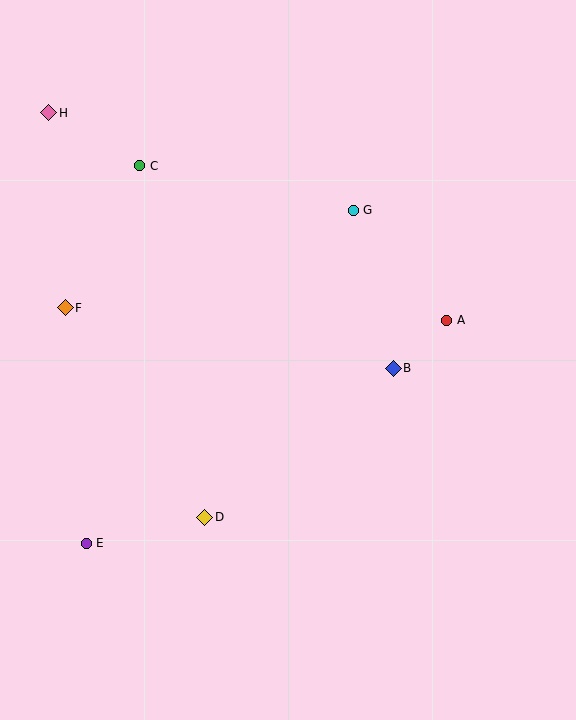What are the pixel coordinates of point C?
Point C is at (140, 166).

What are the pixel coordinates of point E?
Point E is at (86, 543).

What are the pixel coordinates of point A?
Point A is at (447, 320).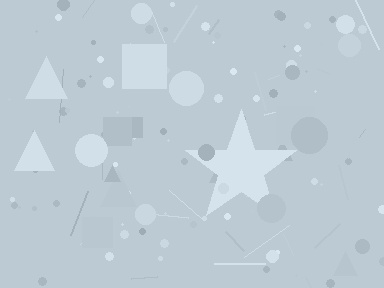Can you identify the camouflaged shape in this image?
The camouflaged shape is a star.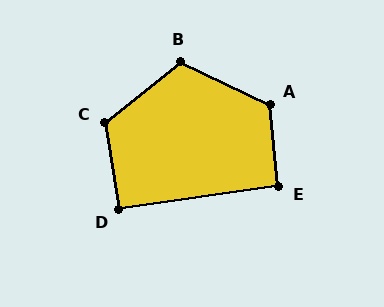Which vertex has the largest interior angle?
A, at approximately 121 degrees.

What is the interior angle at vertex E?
Approximately 93 degrees (approximately right).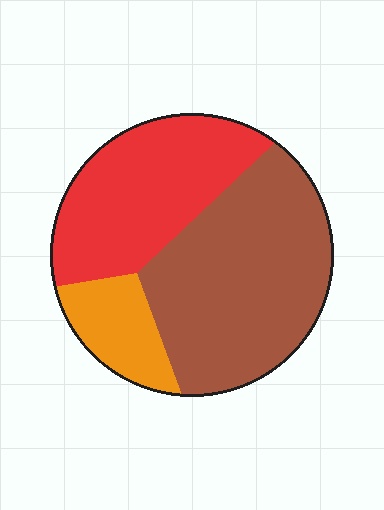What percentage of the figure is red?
Red covers about 35% of the figure.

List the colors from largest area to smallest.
From largest to smallest: brown, red, orange.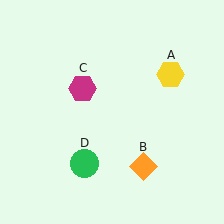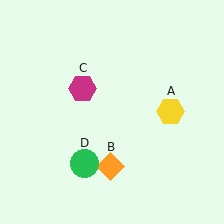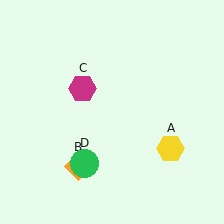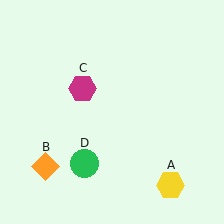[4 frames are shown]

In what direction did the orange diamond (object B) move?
The orange diamond (object B) moved left.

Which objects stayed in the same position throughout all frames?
Magenta hexagon (object C) and green circle (object D) remained stationary.